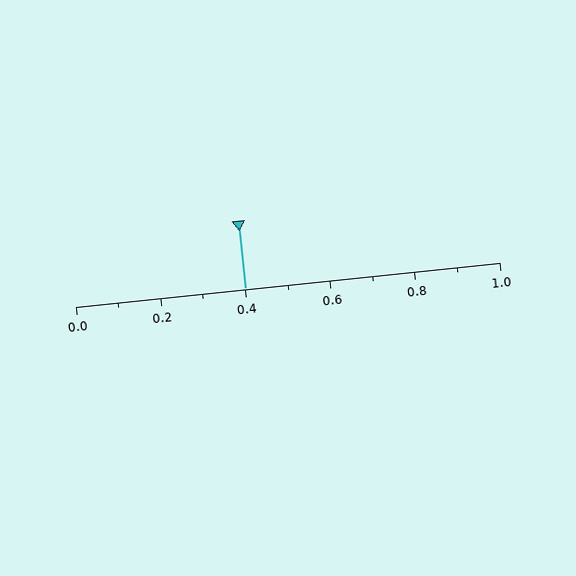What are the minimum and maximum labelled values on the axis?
The axis runs from 0.0 to 1.0.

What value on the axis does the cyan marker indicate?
The marker indicates approximately 0.4.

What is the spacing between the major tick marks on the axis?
The major ticks are spaced 0.2 apart.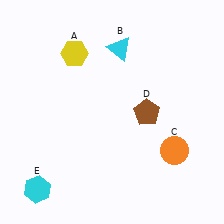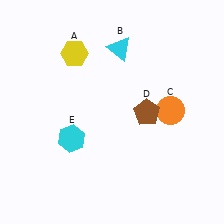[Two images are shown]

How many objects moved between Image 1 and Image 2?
2 objects moved between the two images.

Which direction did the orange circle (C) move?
The orange circle (C) moved up.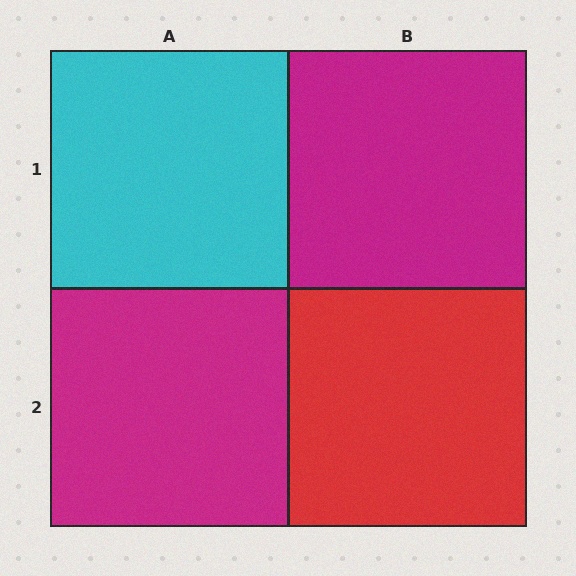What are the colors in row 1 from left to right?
Cyan, magenta.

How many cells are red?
1 cell is red.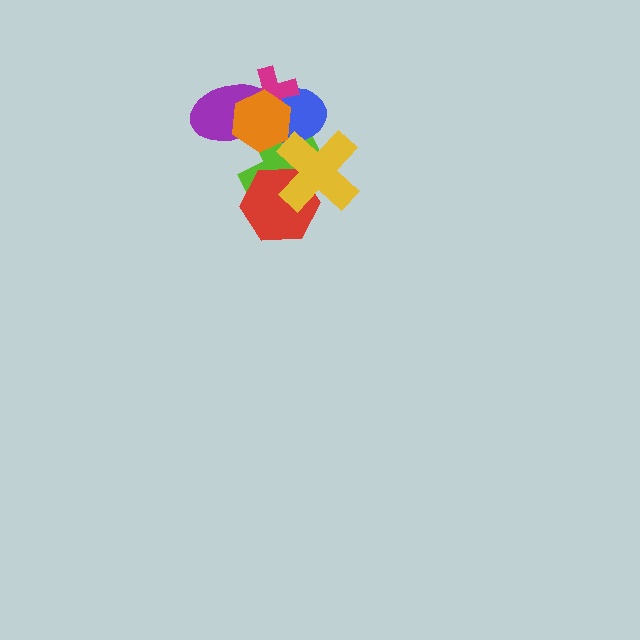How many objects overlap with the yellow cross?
3 objects overlap with the yellow cross.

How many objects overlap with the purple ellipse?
4 objects overlap with the purple ellipse.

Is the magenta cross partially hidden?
Yes, it is partially covered by another shape.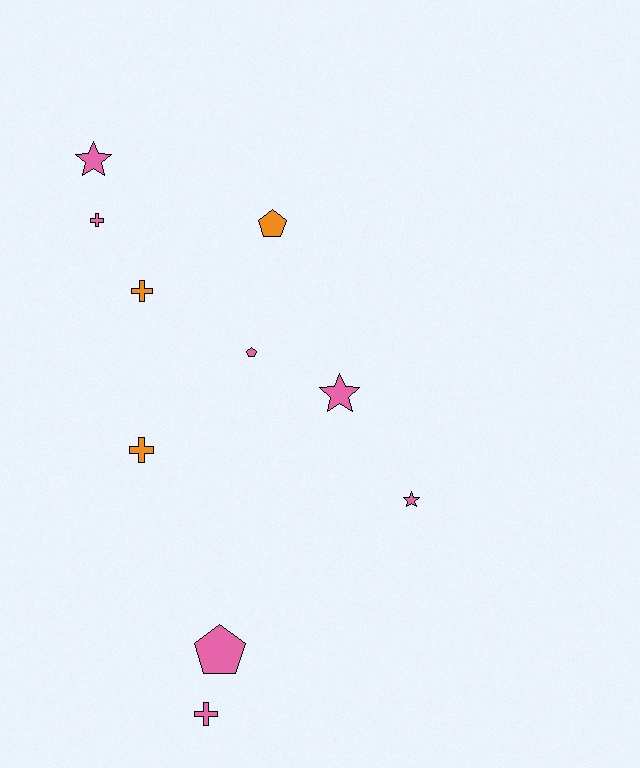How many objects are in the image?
There are 10 objects.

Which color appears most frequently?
Pink, with 7 objects.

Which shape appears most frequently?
Cross, with 4 objects.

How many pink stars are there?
There are 3 pink stars.